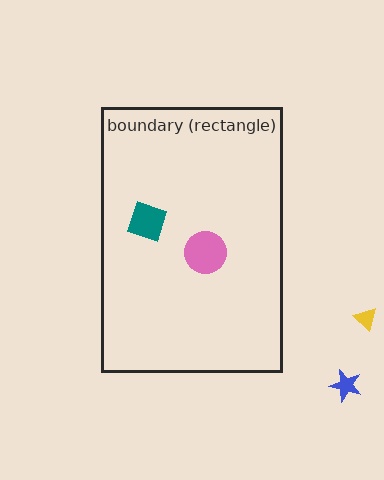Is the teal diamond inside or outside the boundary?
Inside.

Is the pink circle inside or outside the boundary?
Inside.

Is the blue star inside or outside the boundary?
Outside.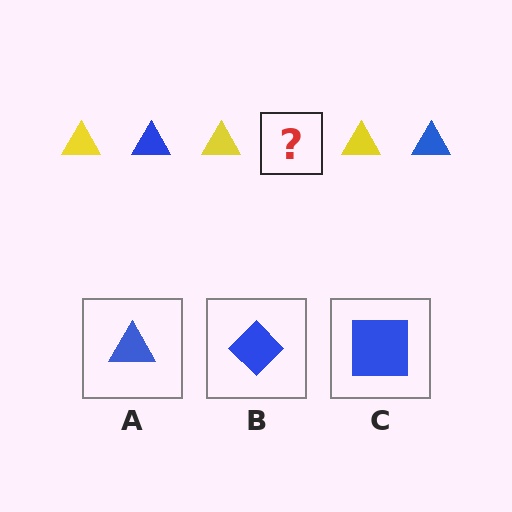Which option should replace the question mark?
Option A.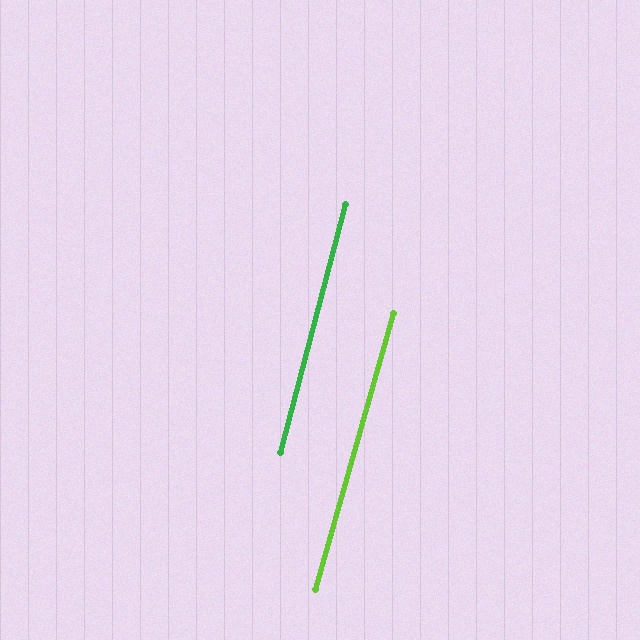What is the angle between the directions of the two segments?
Approximately 1 degree.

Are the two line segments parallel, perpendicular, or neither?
Parallel — their directions differ by only 1.2°.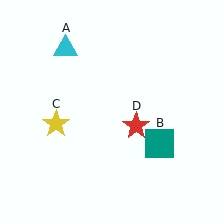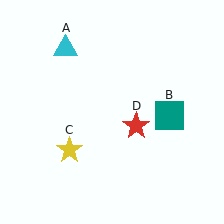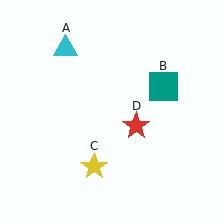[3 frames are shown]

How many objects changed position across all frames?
2 objects changed position: teal square (object B), yellow star (object C).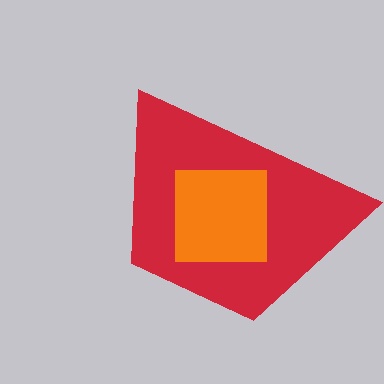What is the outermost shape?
The red trapezoid.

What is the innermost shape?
The orange square.